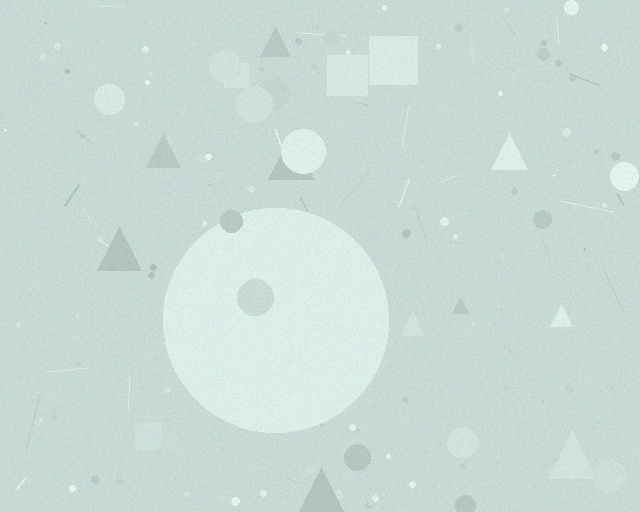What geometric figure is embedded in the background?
A circle is embedded in the background.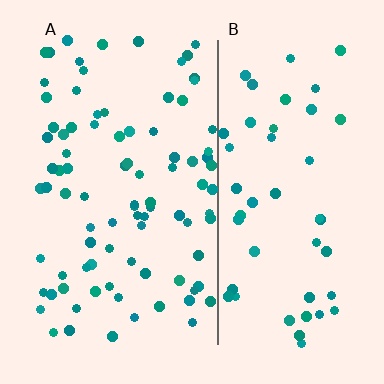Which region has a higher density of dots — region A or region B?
A (the left).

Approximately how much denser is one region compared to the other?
Approximately 1.8× — region A over region B.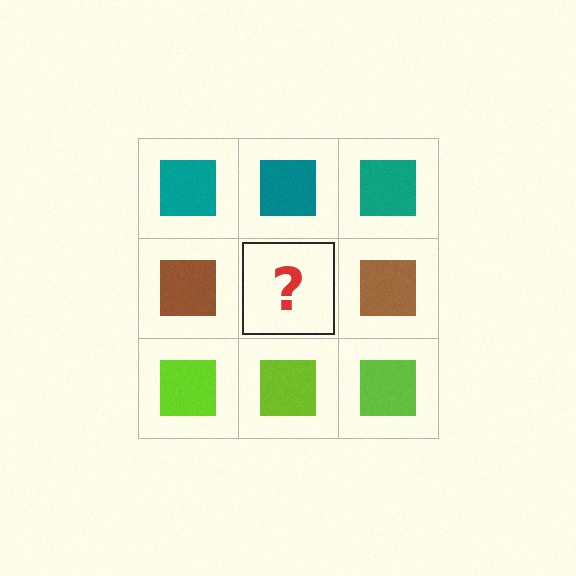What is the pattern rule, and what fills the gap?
The rule is that each row has a consistent color. The gap should be filled with a brown square.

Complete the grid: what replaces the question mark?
The question mark should be replaced with a brown square.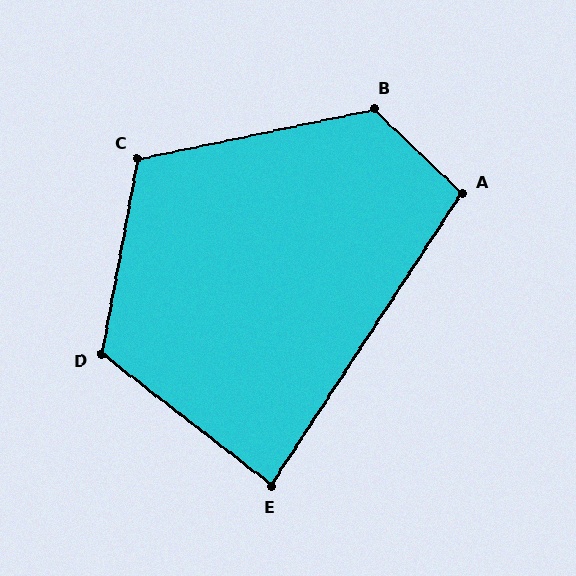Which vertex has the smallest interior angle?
E, at approximately 86 degrees.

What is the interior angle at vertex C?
Approximately 112 degrees (obtuse).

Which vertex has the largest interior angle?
B, at approximately 125 degrees.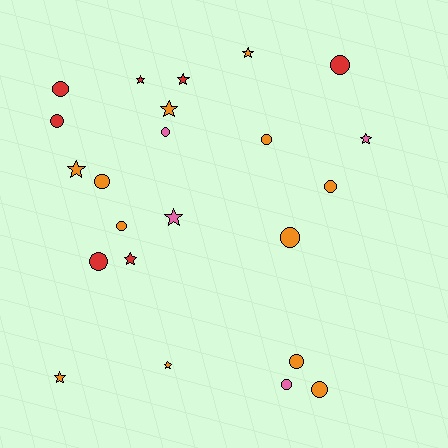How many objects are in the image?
There are 23 objects.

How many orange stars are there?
There are 5 orange stars.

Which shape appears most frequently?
Circle, with 13 objects.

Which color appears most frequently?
Orange, with 12 objects.